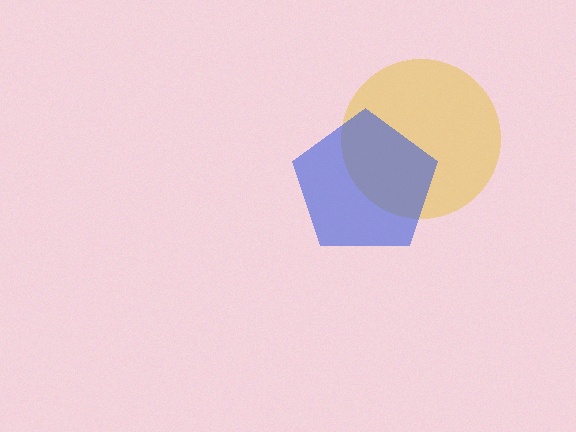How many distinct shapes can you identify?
There are 2 distinct shapes: a yellow circle, a blue pentagon.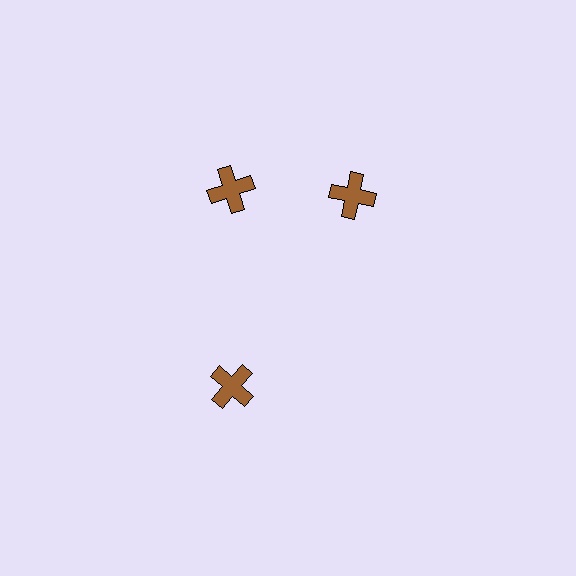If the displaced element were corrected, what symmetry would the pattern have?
It would have 3-fold rotational symmetry — the pattern would map onto itself every 120 degrees.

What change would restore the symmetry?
The symmetry would be restored by rotating it back into even spacing with its neighbors so that all 3 crosses sit at equal angles and equal distance from the center.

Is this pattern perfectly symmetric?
No. The 3 brown crosses are arranged in a ring, but one element near the 3 o'clock position is rotated out of alignment along the ring, breaking the 3-fold rotational symmetry.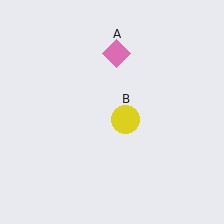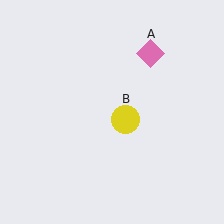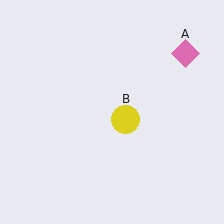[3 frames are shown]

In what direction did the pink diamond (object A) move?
The pink diamond (object A) moved right.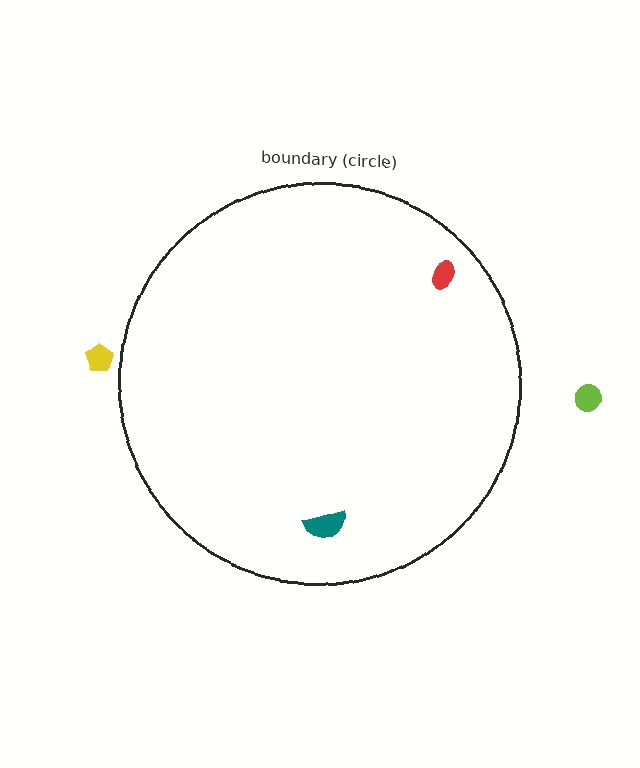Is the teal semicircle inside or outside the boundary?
Inside.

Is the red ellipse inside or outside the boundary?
Inside.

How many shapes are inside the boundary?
2 inside, 2 outside.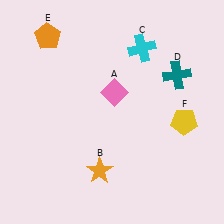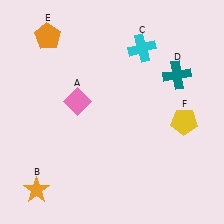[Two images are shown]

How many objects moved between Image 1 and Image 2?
2 objects moved between the two images.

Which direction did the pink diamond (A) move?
The pink diamond (A) moved left.